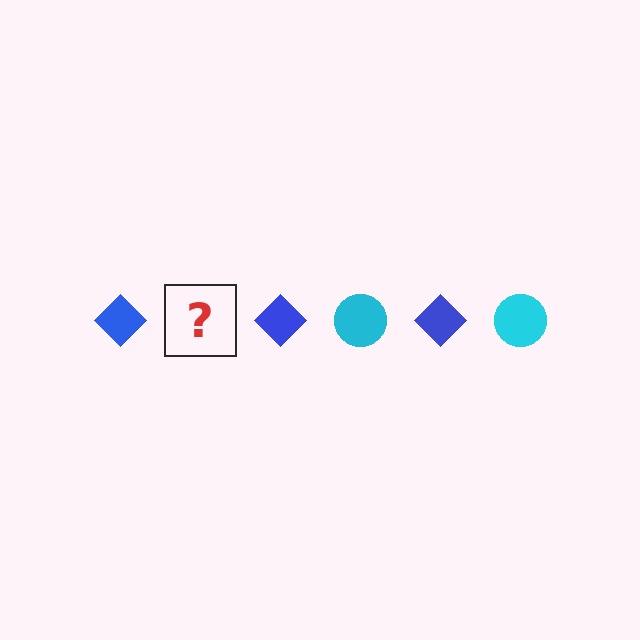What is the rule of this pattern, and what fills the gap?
The rule is that the pattern alternates between blue diamond and cyan circle. The gap should be filled with a cyan circle.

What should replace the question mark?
The question mark should be replaced with a cyan circle.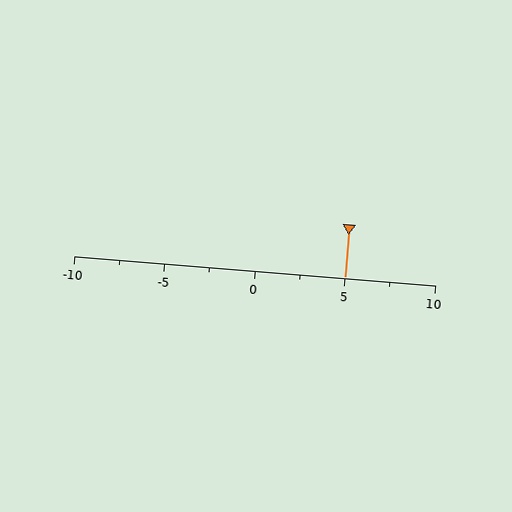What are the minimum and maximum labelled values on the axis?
The axis runs from -10 to 10.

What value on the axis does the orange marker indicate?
The marker indicates approximately 5.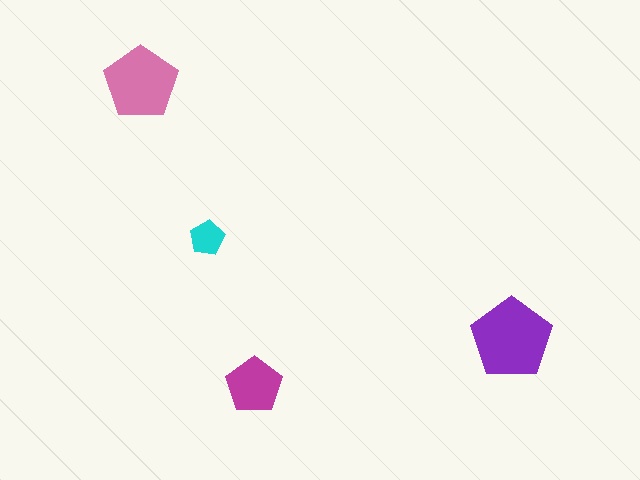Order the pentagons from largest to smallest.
the purple one, the pink one, the magenta one, the cyan one.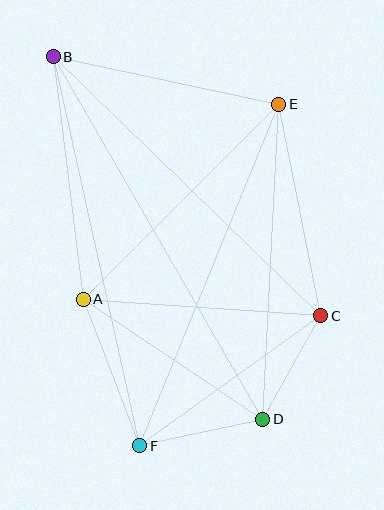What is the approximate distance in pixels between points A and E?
The distance between A and E is approximately 276 pixels.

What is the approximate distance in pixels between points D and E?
The distance between D and E is approximately 316 pixels.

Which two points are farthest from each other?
Points B and D are farthest from each other.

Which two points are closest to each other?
Points C and D are closest to each other.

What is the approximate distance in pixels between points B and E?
The distance between B and E is approximately 230 pixels.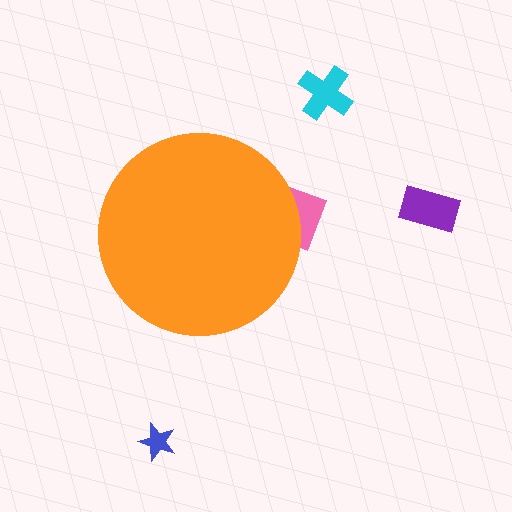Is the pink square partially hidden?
Yes, the pink square is partially hidden behind the orange circle.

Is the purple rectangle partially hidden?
No, the purple rectangle is fully visible.